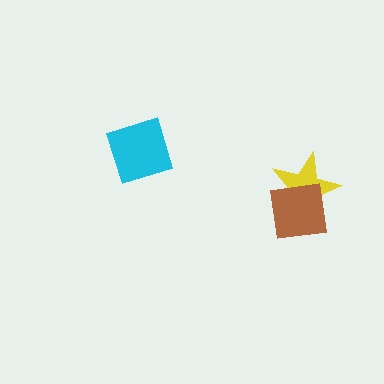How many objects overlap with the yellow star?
1 object overlaps with the yellow star.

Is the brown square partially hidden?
No, no other shape covers it.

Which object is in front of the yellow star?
The brown square is in front of the yellow star.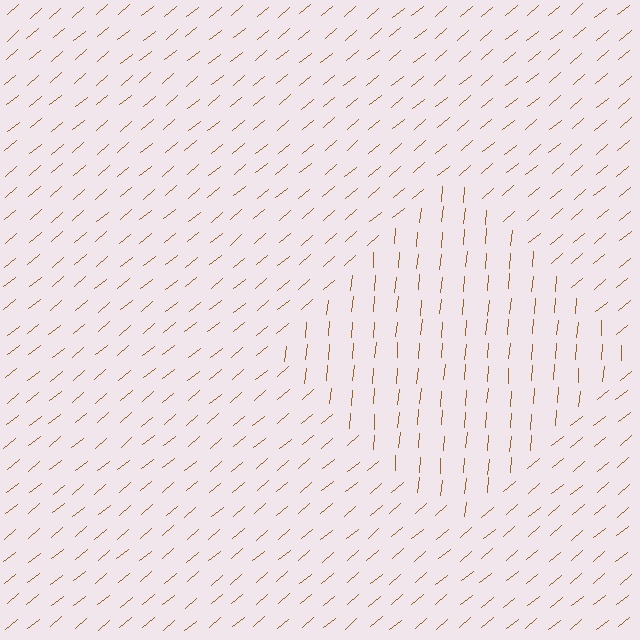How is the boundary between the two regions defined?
The boundary is defined purely by a change in line orientation (approximately 45 degrees difference). All lines are the same color and thickness.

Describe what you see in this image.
The image is filled with small brown line segments. A diamond region in the image has lines oriented differently from the surrounding lines, creating a visible texture boundary.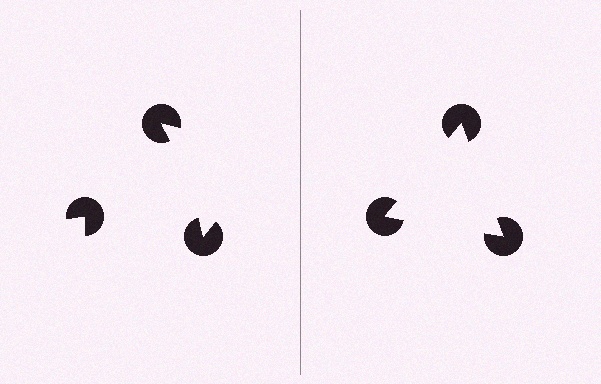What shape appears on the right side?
An illusory triangle.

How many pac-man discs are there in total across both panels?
6 — 3 on each side.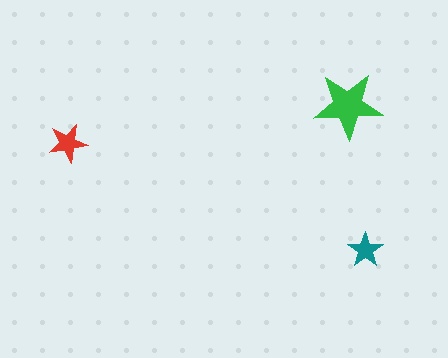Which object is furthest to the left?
The red star is leftmost.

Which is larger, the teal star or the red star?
The red one.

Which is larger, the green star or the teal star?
The green one.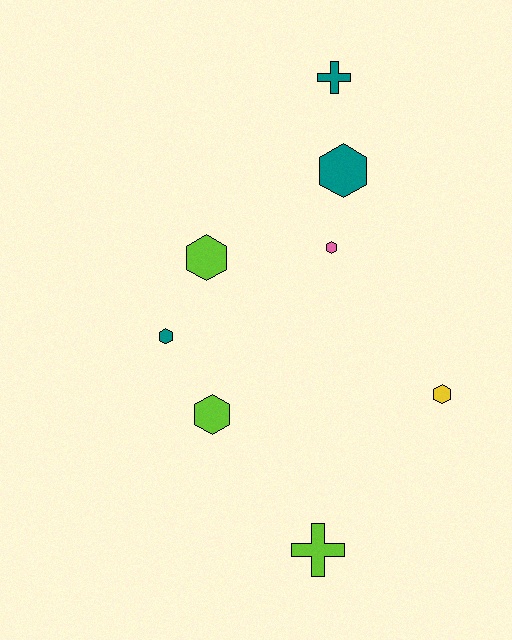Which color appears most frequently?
Lime, with 3 objects.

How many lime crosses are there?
There is 1 lime cross.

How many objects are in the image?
There are 8 objects.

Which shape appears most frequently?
Hexagon, with 6 objects.